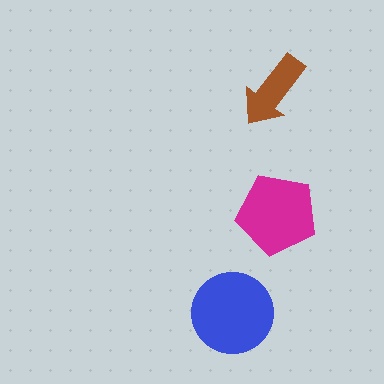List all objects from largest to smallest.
The blue circle, the magenta pentagon, the brown arrow.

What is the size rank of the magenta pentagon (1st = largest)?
2nd.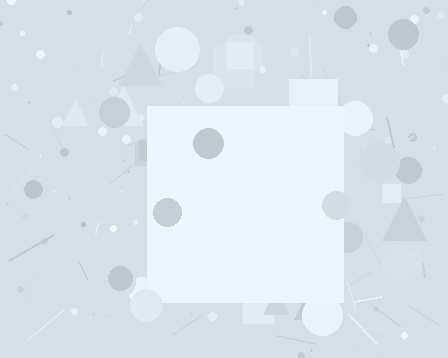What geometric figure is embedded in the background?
A square is embedded in the background.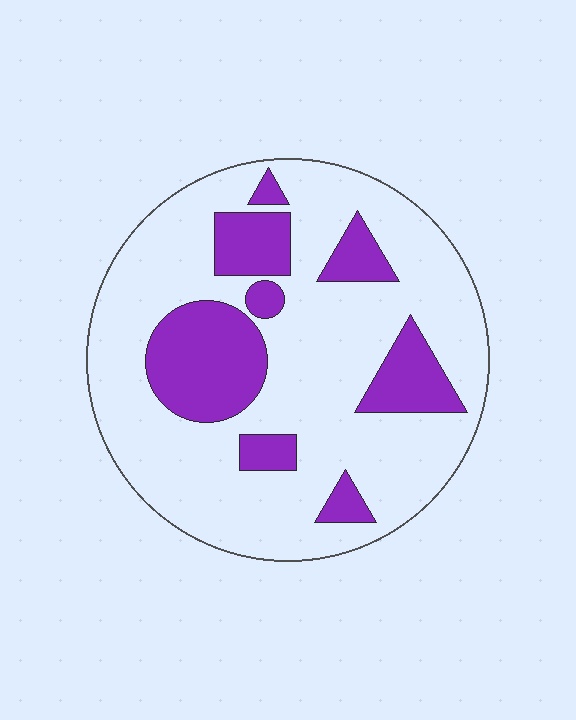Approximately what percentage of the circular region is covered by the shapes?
Approximately 25%.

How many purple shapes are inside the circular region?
8.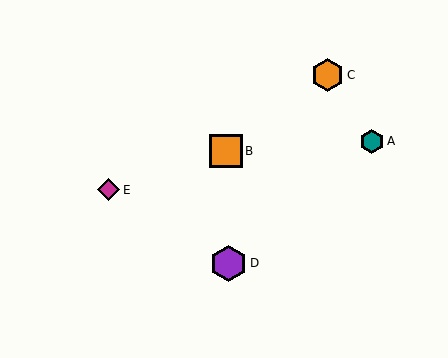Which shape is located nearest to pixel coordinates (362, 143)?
The teal hexagon (labeled A) at (372, 141) is nearest to that location.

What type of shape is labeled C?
Shape C is an orange hexagon.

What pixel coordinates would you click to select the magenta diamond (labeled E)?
Click at (108, 190) to select the magenta diamond E.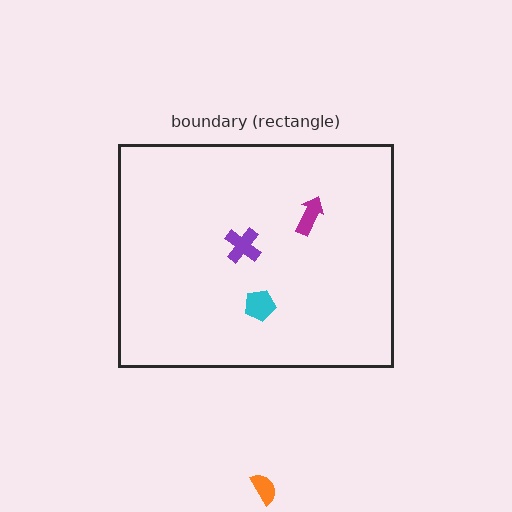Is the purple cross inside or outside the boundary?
Inside.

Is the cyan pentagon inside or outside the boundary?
Inside.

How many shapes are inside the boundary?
3 inside, 1 outside.